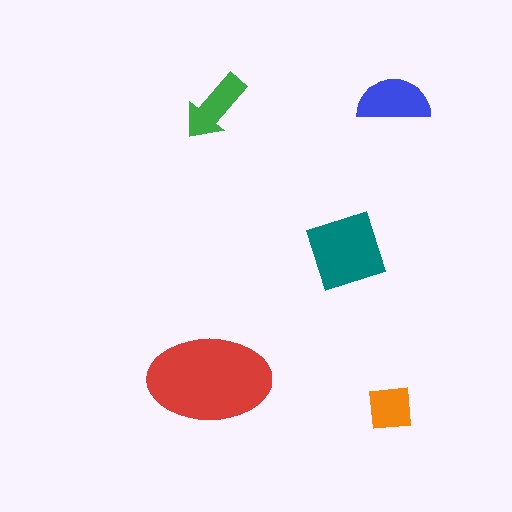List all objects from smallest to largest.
The orange square, the green arrow, the blue semicircle, the teal square, the red ellipse.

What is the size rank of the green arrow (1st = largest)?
4th.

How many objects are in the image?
There are 5 objects in the image.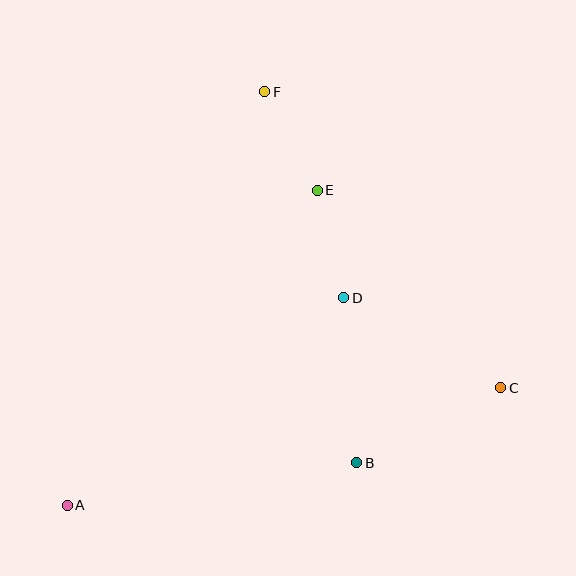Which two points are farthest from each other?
Points A and F are farthest from each other.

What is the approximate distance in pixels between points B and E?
The distance between B and E is approximately 275 pixels.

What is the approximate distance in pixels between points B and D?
The distance between B and D is approximately 166 pixels.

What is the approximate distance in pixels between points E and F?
The distance between E and F is approximately 112 pixels.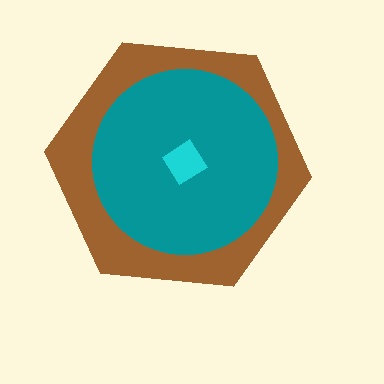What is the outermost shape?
The brown hexagon.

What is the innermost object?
The cyan diamond.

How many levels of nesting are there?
3.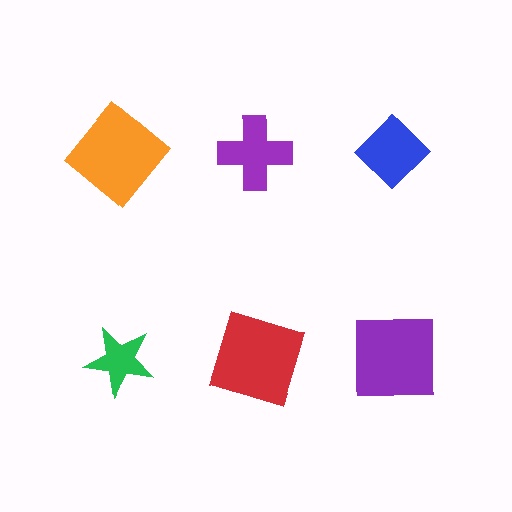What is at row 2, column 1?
A green star.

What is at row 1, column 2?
A purple cross.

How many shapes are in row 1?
3 shapes.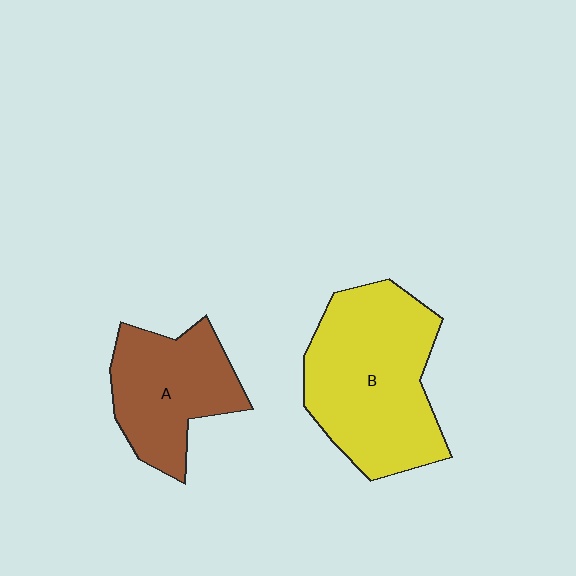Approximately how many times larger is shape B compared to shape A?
Approximately 1.5 times.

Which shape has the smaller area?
Shape A (brown).